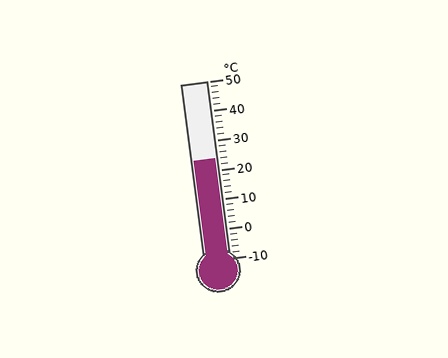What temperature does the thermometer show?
The thermometer shows approximately 24°C.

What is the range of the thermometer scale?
The thermometer scale ranges from -10°C to 50°C.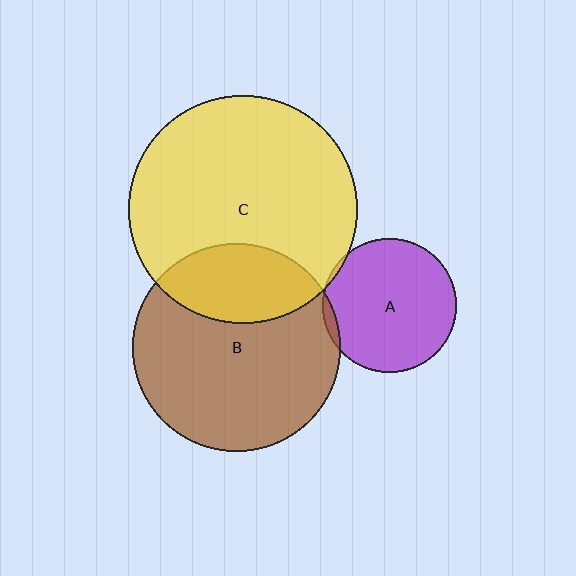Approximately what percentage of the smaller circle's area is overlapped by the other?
Approximately 5%.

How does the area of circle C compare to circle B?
Approximately 1.2 times.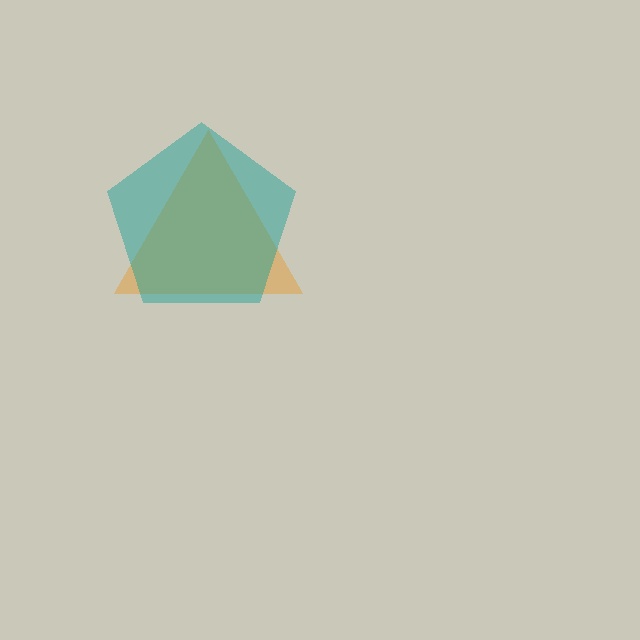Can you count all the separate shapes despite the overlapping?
Yes, there are 2 separate shapes.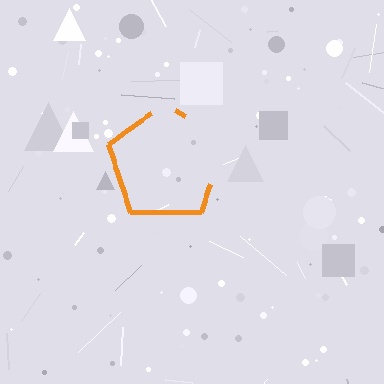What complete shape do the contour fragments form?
The contour fragments form a pentagon.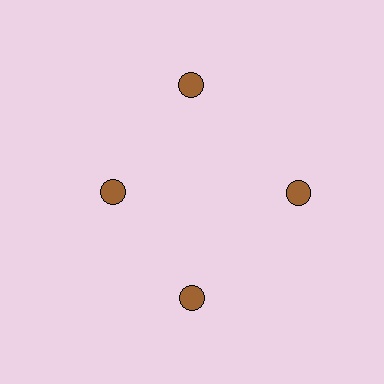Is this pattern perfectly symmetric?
No. The 4 brown circles are arranged in a ring, but one element near the 9 o'clock position is pulled inward toward the center, breaking the 4-fold rotational symmetry.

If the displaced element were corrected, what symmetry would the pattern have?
It would have 4-fold rotational symmetry — the pattern would map onto itself every 90 degrees.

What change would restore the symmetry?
The symmetry would be restored by moving it outward, back onto the ring so that all 4 circles sit at equal angles and equal distance from the center.